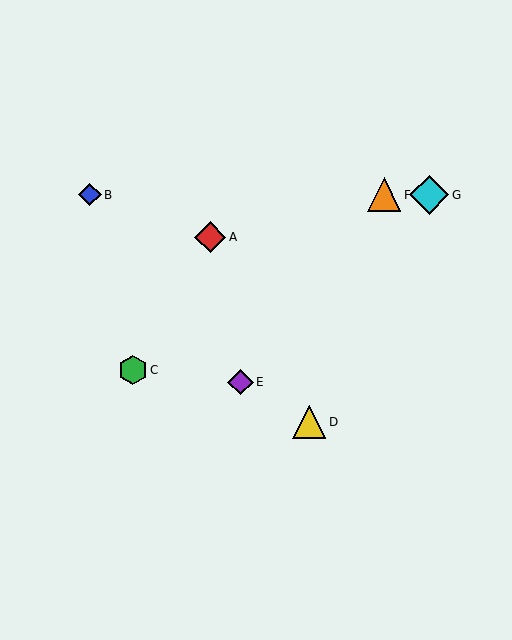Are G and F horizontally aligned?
Yes, both are at y≈195.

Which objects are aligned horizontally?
Objects B, F, G are aligned horizontally.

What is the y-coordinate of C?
Object C is at y≈370.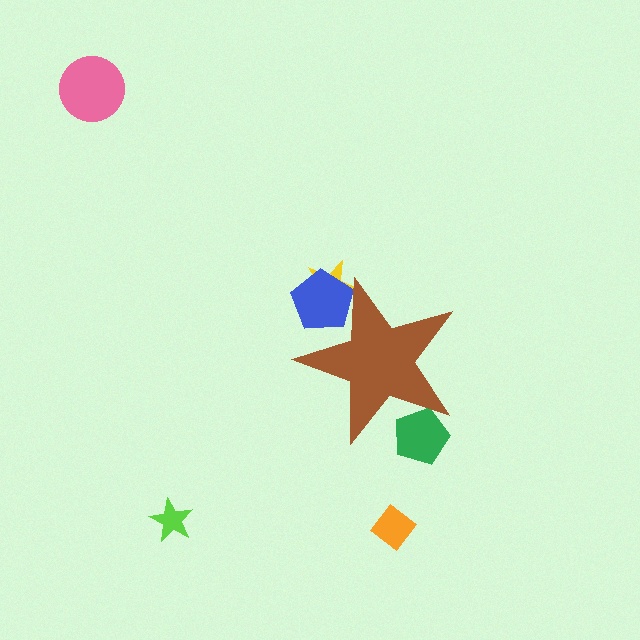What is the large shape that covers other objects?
A brown star.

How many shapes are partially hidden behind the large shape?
3 shapes are partially hidden.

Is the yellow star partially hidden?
Yes, the yellow star is partially hidden behind the brown star.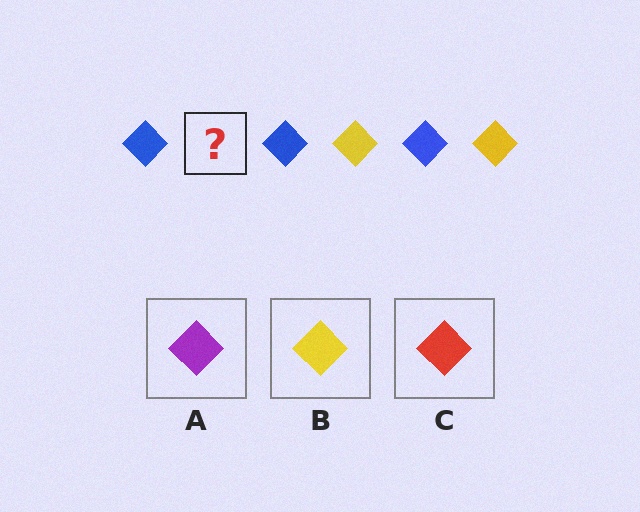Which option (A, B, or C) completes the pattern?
B.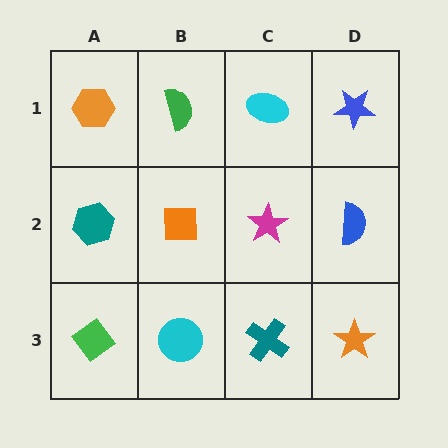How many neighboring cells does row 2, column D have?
3.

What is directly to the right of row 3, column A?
A cyan circle.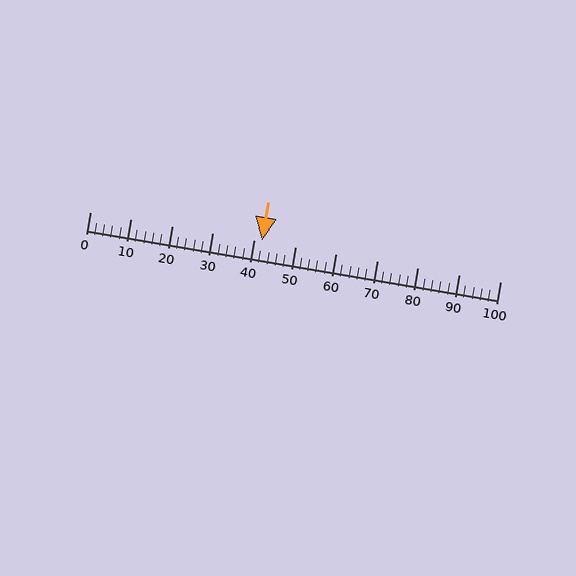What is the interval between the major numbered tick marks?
The major tick marks are spaced 10 units apart.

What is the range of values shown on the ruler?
The ruler shows values from 0 to 100.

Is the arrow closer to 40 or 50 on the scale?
The arrow is closer to 40.